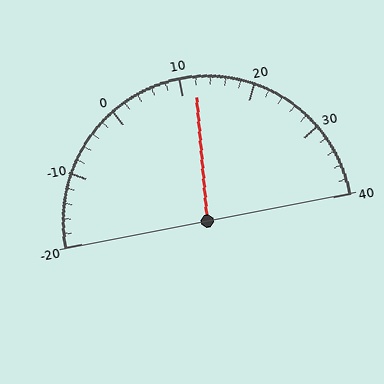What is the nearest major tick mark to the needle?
The nearest major tick mark is 10.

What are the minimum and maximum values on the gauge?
The gauge ranges from -20 to 40.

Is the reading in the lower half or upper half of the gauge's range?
The reading is in the upper half of the range (-20 to 40).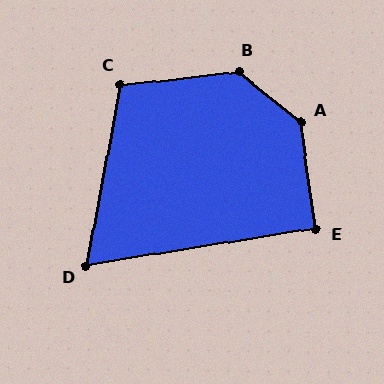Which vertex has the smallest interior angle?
D, at approximately 70 degrees.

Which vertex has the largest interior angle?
A, at approximately 137 degrees.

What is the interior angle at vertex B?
Approximately 134 degrees (obtuse).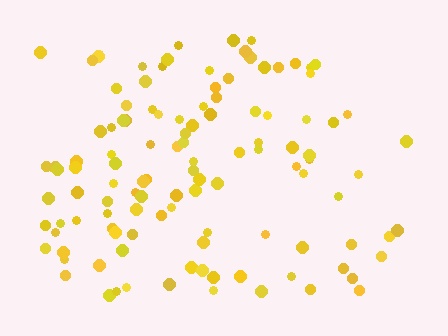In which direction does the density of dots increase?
From right to left, with the left side densest.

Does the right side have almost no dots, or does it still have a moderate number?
Still a moderate number, just noticeably fewer than the left.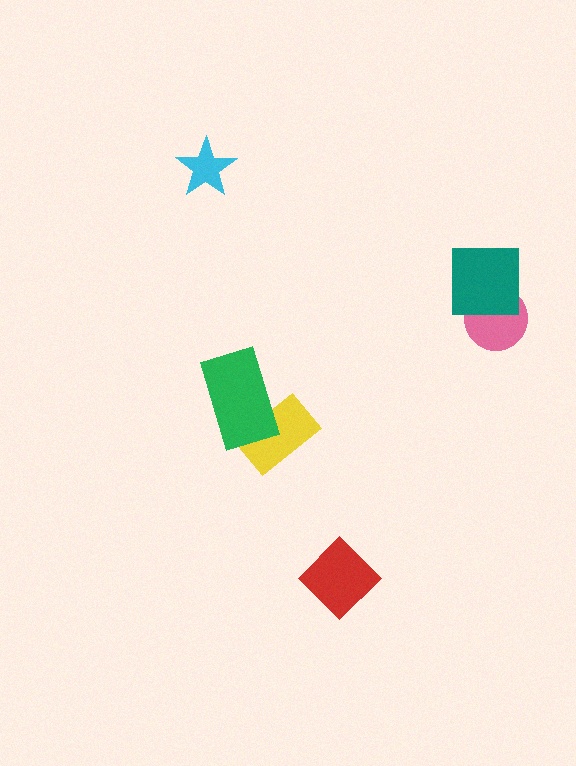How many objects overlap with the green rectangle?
1 object overlaps with the green rectangle.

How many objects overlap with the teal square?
1 object overlaps with the teal square.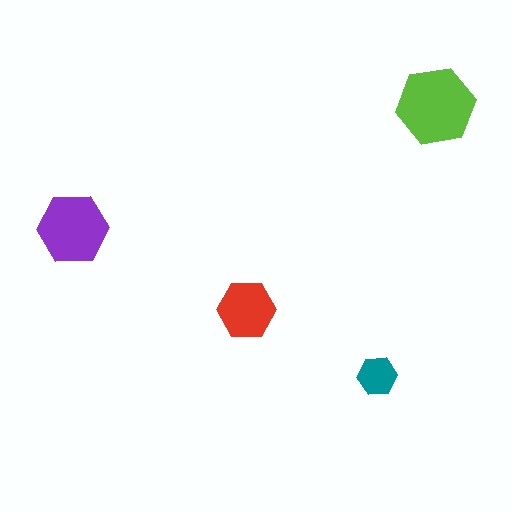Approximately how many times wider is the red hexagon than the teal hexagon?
About 1.5 times wider.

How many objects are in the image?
There are 4 objects in the image.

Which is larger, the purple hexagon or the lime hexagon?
The lime one.